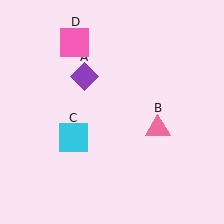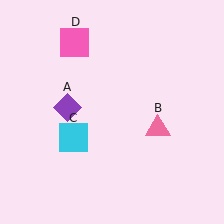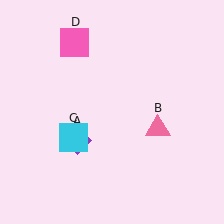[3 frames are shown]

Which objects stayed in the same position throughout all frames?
Pink triangle (object B) and cyan square (object C) and pink square (object D) remained stationary.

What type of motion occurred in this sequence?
The purple diamond (object A) rotated counterclockwise around the center of the scene.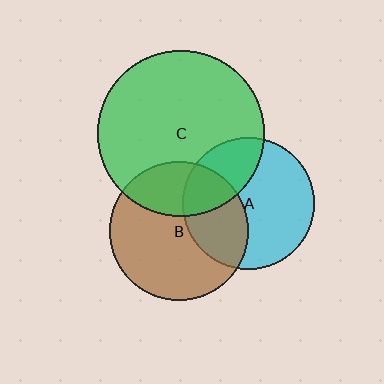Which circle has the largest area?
Circle C (green).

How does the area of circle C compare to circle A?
Approximately 1.6 times.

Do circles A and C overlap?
Yes.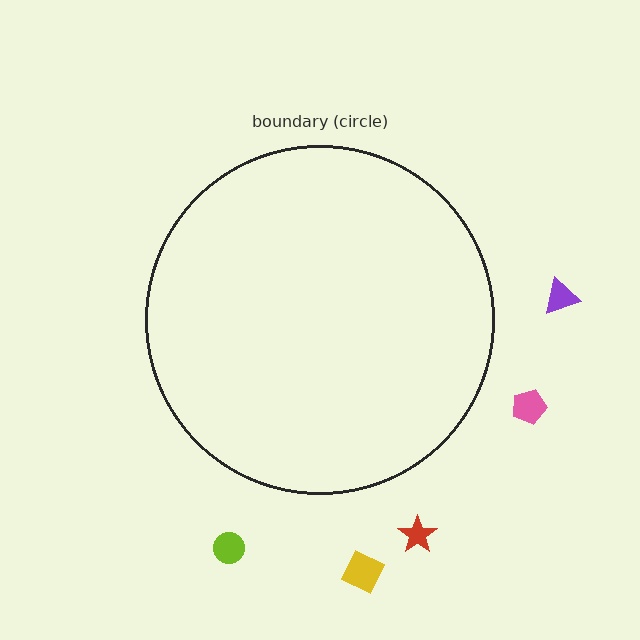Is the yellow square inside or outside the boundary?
Outside.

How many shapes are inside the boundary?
0 inside, 5 outside.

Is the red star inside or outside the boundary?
Outside.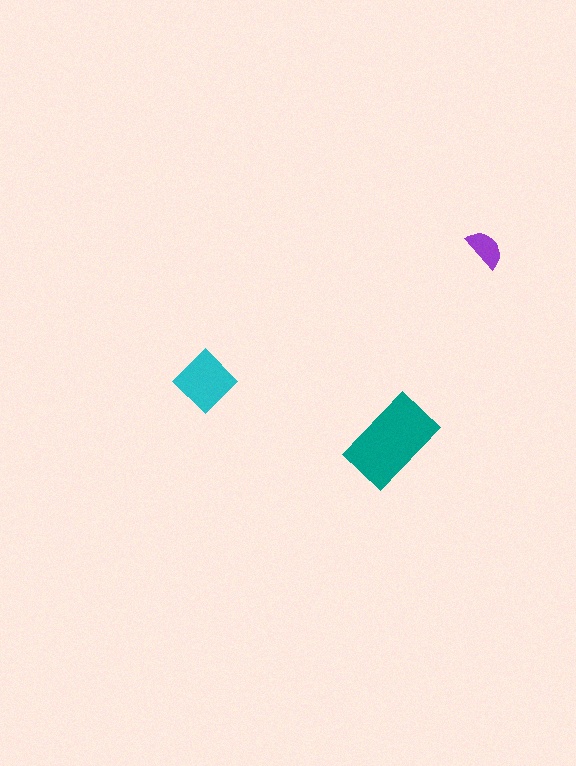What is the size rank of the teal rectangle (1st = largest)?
1st.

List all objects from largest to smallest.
The teal rectangle, the cyan diamond, the purple semicircle.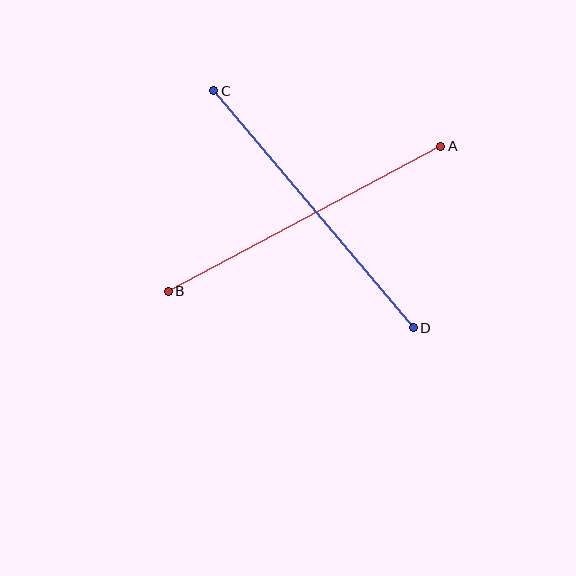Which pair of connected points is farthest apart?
Points C and D are farthest apart.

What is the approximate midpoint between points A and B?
The midpoint is at approximately (304, 219) pixels.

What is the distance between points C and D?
The distance is approximately 310 pixels.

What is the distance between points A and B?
The distance is approximately 309 pixels.